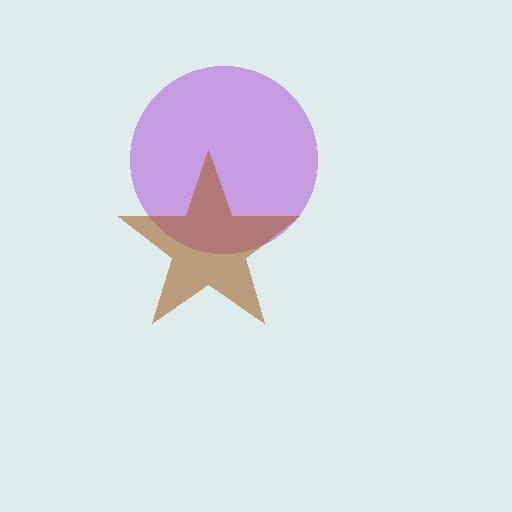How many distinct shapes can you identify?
There are 2 distinct shapes: a purple circle, a brown star.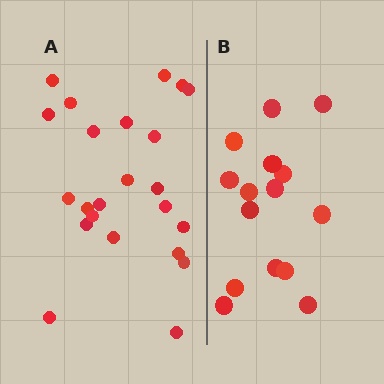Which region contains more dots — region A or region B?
Region A (the left region) has more dots.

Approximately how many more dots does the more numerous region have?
Region A has roughly 8 or so more dots than region B.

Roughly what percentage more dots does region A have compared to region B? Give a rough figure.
About 55% more.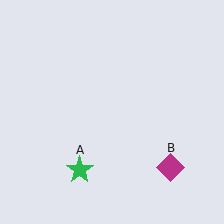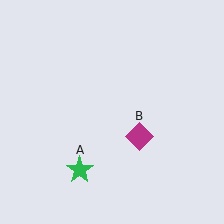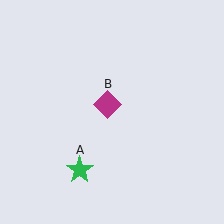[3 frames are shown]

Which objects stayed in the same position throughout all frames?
Green star (object A) remained stationary.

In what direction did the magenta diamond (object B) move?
The magenta diamond (object B) moved up and to the left.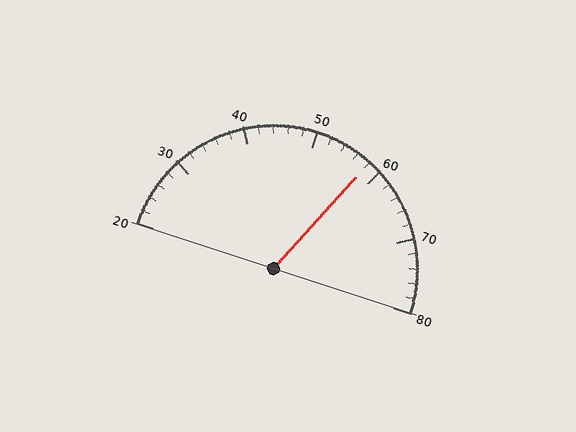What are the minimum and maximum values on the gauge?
The gauge ranges from 20 to 80.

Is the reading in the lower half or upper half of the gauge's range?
The reading is in the upper half of the range (20 to 80).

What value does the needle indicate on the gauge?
The needle indicates approximately 58.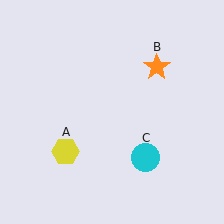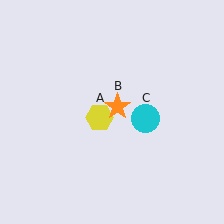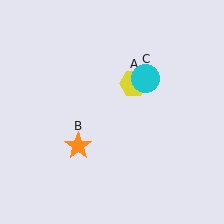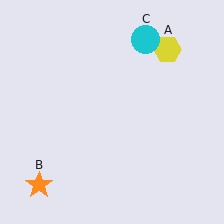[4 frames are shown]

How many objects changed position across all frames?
3 objects changed position: yellow hexagon (object A), orange star (object B), cyan circle (object C).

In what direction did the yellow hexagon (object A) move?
The yellow hexagon (object A) moved up and to the right.